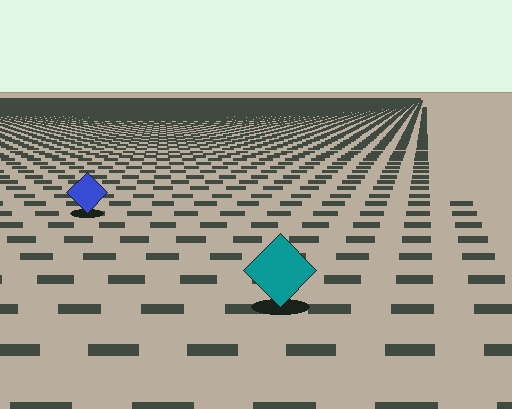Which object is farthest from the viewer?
The blue diamond is farthest from the viewer. It appears smaller and the ground texture around it is denser.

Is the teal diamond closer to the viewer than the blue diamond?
Yes. The teal diamond is closer — you can tell from the texture gradient: the ground texture is coarser near it.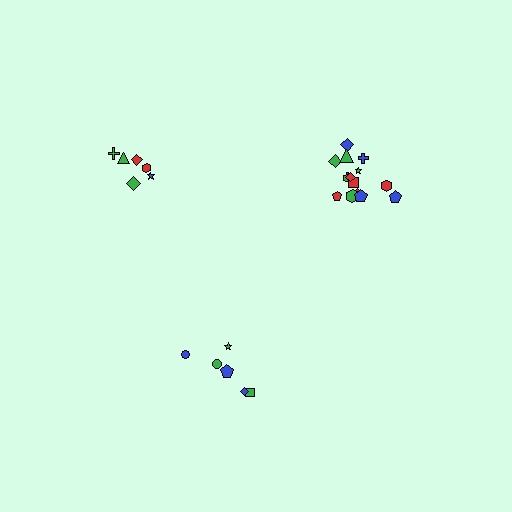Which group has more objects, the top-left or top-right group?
The top-right group.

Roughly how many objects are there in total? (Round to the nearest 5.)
Roughly 25 objects in total.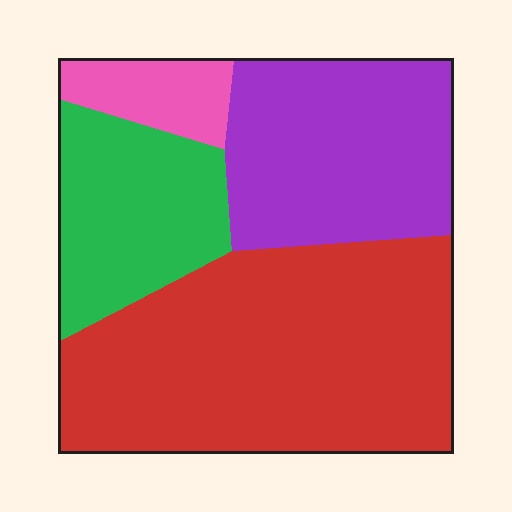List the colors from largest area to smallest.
From largest to smallest: red, purple, green, pink.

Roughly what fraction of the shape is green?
Green covers roughly 20% of the shape.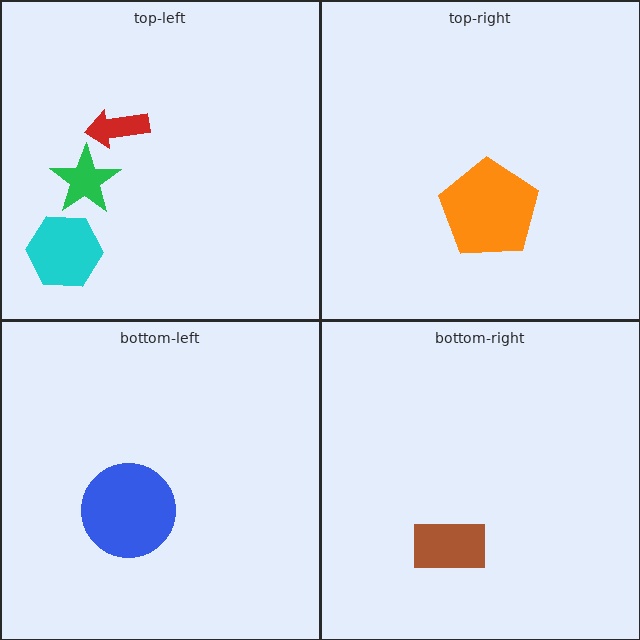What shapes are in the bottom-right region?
The brown rectangle.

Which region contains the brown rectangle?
The bottom-right region.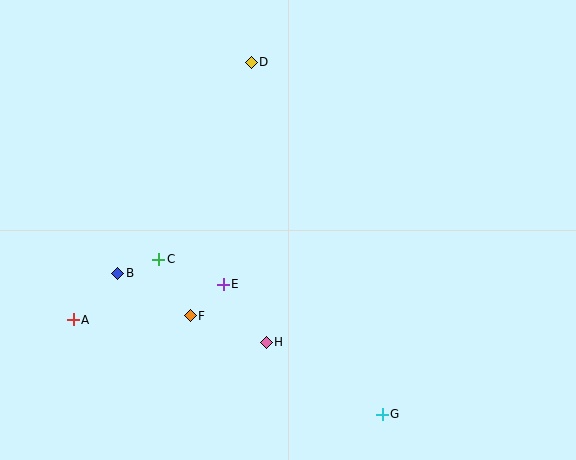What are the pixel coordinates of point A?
Point A is at (73, 320).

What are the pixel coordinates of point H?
Point H is at (266, 342).